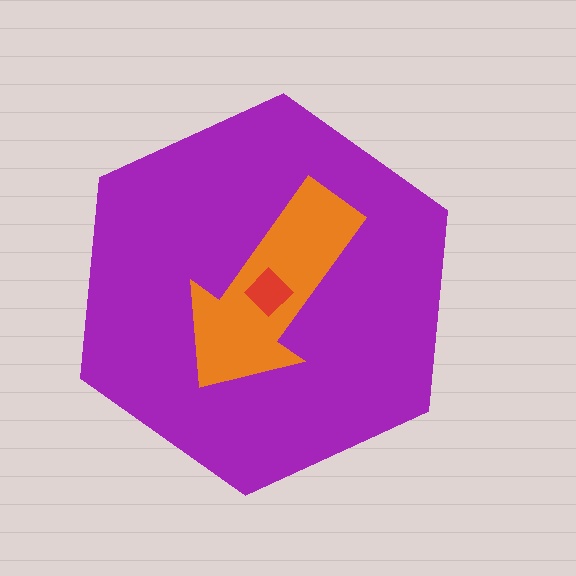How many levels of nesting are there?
3.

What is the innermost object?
The red diamond.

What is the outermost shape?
The purple hexagon.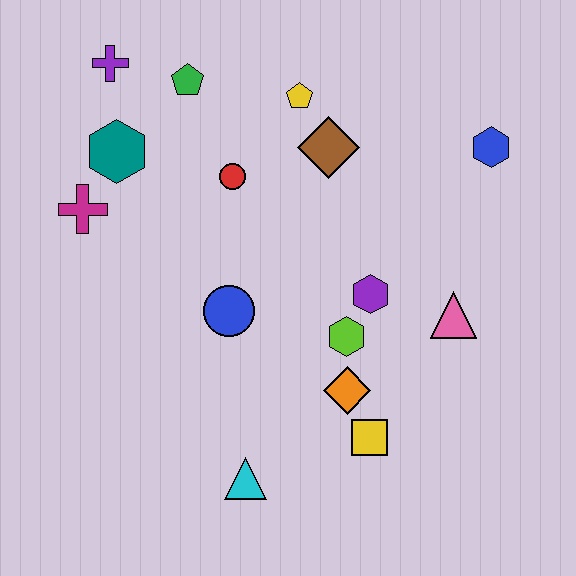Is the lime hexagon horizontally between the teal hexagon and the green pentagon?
No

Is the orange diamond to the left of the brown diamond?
No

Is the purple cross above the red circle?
Yes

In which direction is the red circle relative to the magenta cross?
The red circle is to the right of the magenta cross.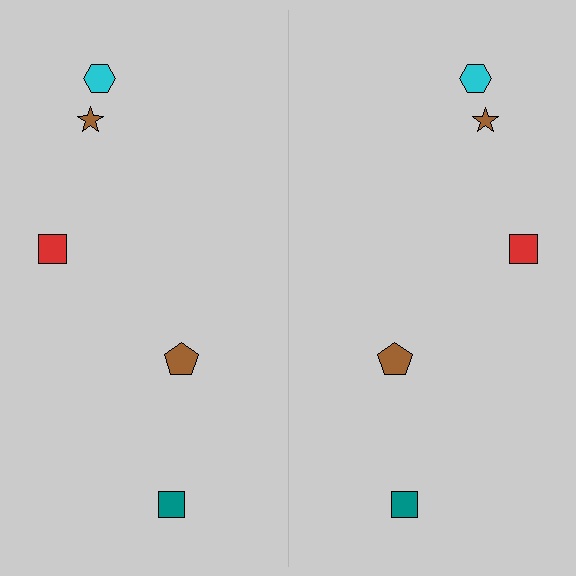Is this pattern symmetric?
Yes, this pattern has bilateral (reflection) symmetry.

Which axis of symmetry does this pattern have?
The pattern has a vertical axis of symmetry running through the center of the image.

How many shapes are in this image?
There are 10 shapes in this image.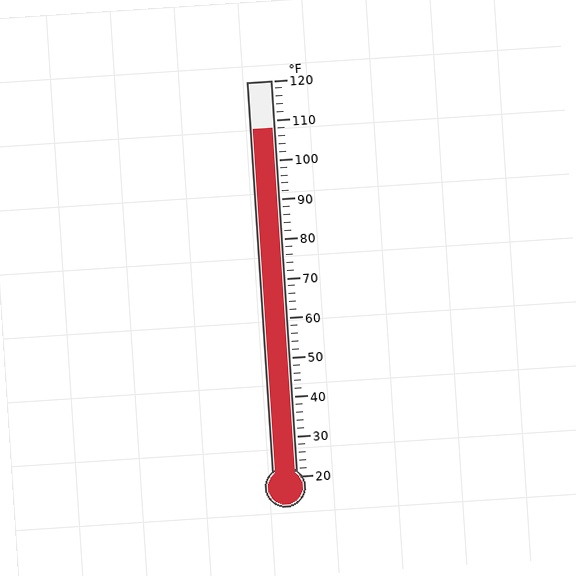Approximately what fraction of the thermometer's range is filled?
The thermometer is filled to approximately 90% of its range.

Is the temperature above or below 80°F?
The temperature is above 80°F.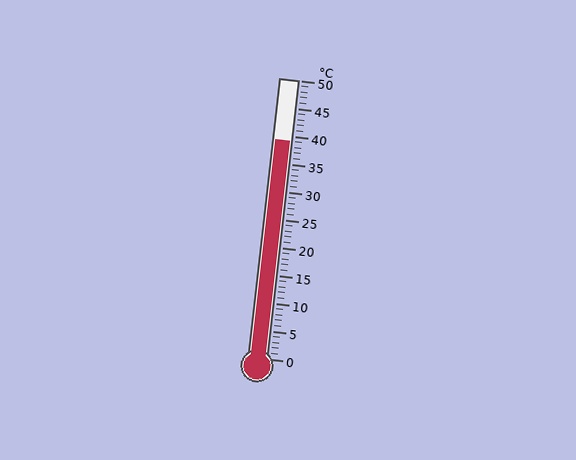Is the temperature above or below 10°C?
The temperature is above 10°C.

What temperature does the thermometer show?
The thermometer shows approximately 39°C.